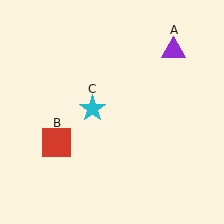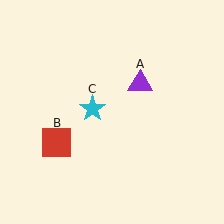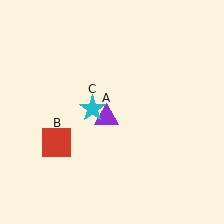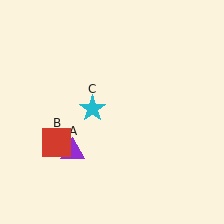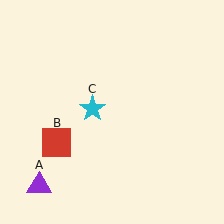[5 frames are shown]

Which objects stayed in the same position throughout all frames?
Red square (object B) and cyan star (object C) remained stationary.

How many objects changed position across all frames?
1 object changed position: purple triangle (object A).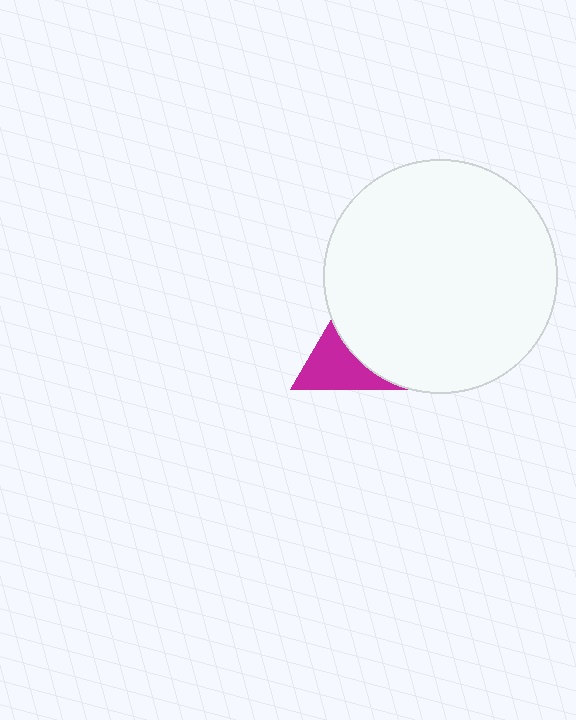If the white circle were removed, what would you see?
You would see the complete magenta triangle.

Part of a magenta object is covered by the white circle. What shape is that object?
It is a triangle.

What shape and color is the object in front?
The object in front is a white circle.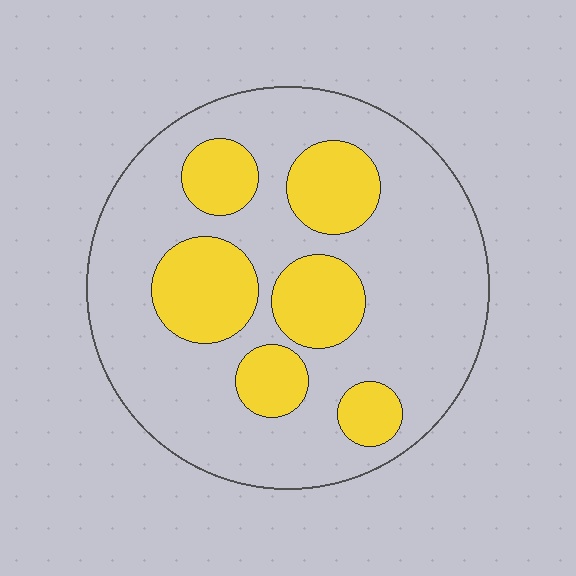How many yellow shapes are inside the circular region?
6.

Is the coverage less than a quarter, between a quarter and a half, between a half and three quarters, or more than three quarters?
Between a quarter and a half.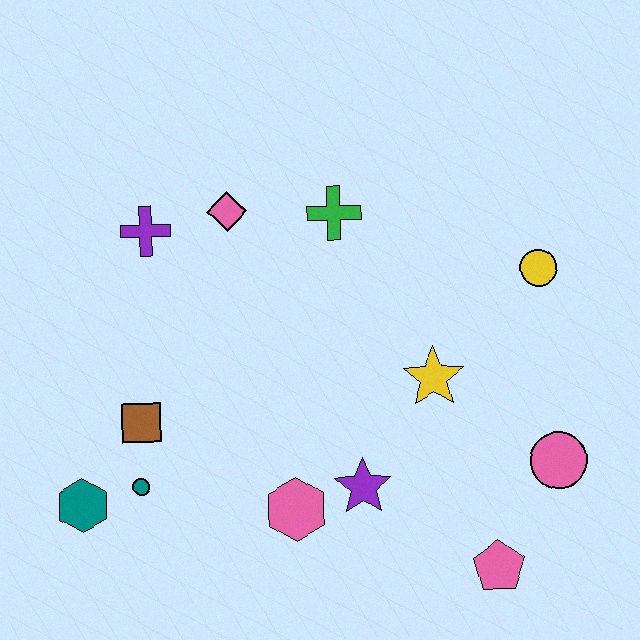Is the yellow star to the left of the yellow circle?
Yes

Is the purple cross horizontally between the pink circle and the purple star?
No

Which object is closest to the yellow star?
The purple star is closest to the yellow star.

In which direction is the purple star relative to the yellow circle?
The purple star is below the yellow circle.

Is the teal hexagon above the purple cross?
No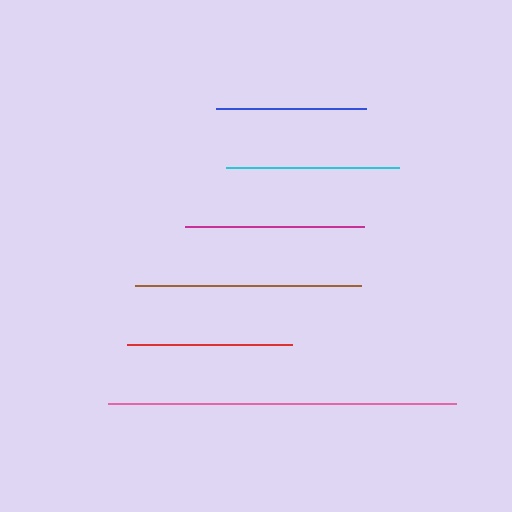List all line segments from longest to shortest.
From longest to shortest: pink, brown, magenta, cyan, red, blue.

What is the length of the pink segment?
The pink segment is approximately 348 pixels long.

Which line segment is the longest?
The pink line is the longest at approximately 348 pixels.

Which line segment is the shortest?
The blue line is the shortest at approximately 151 pixels.